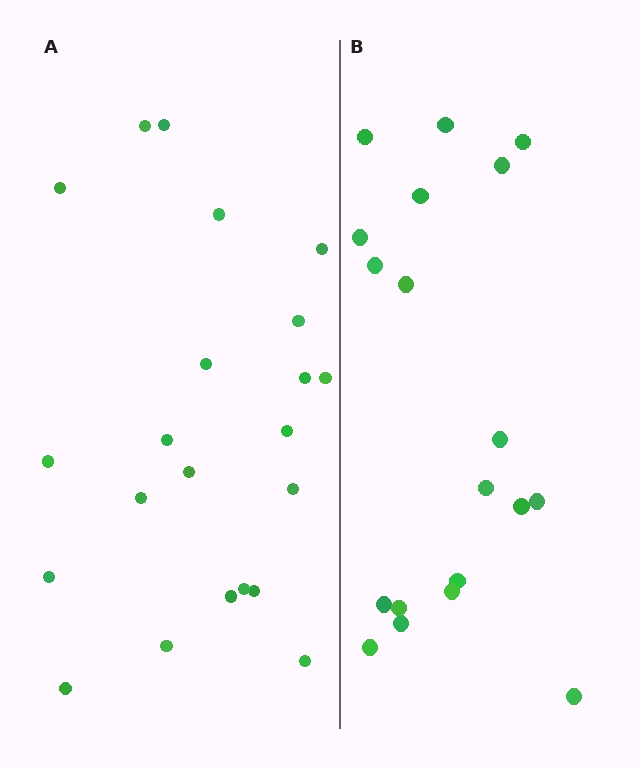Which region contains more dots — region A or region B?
Region A (the left region) has more dots.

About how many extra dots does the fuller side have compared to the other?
Region A has just a few more — roughly 2 or 3 more dots than region B.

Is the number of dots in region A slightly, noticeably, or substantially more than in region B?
Region A has only slightly more — the two regions are fairly close. The ratio is roughly 1.2 to 1.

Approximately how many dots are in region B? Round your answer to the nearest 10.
About 20 dots. (The exact count is 19, which rounds to 20.)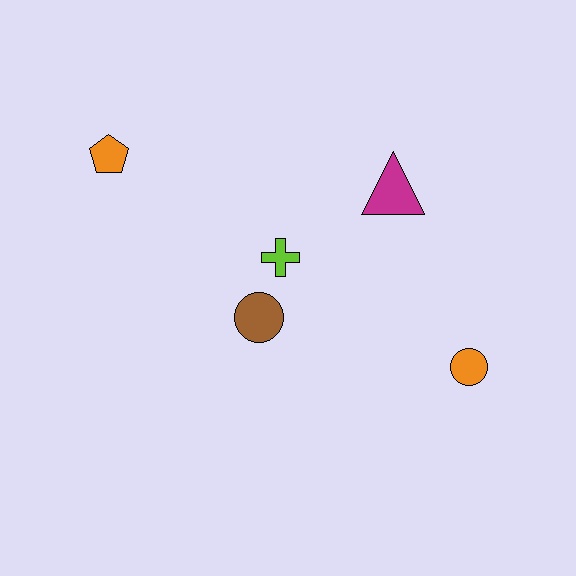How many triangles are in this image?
There is 1 triangle.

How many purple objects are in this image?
There are no purple objects.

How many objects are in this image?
There are 5 objects.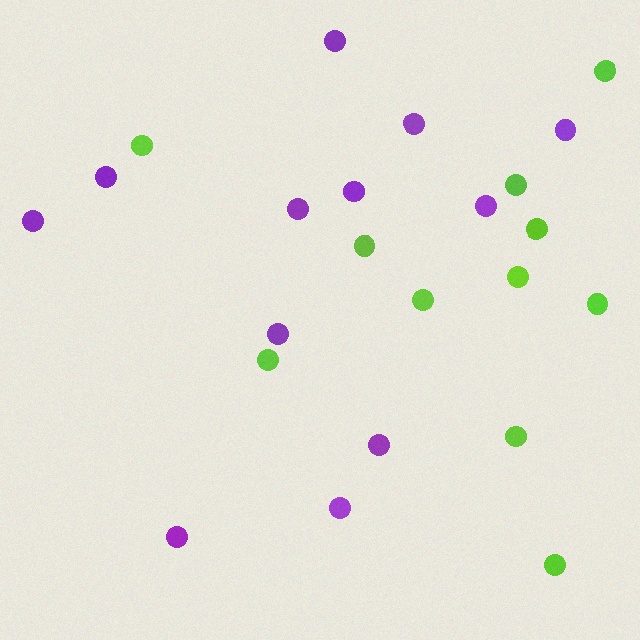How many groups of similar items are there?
There are 2 groups: one group of purple circles (12) and one group of lime circles (11).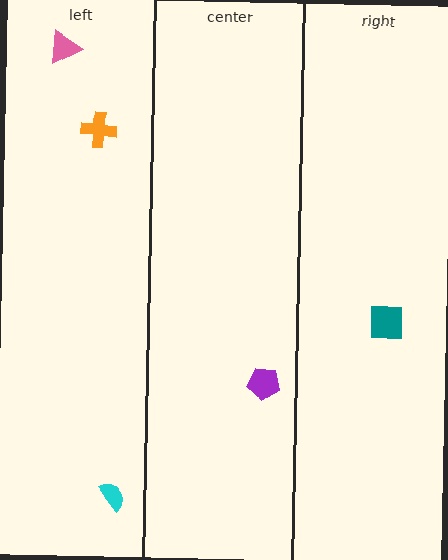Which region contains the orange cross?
The left region.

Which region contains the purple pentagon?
The center region.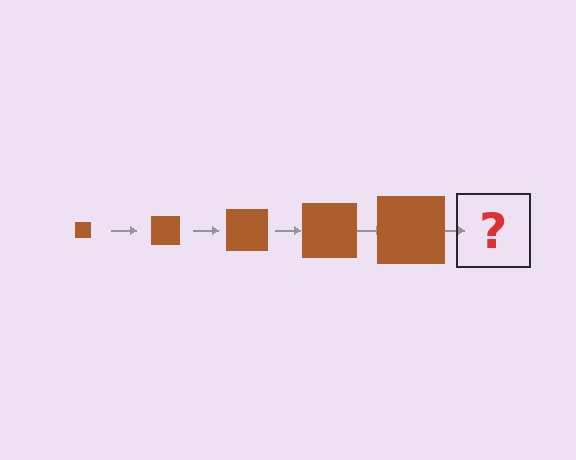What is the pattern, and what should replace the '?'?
The pattern is that the square gets progressively larger each step. The '?' should be a brown square, larger than the previous one.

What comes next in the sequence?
The next element should be a brown square, larger than the previous one.